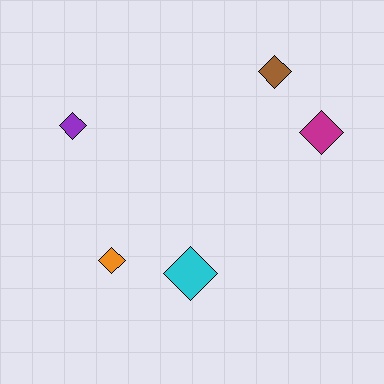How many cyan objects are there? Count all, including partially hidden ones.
There is 1 cyan object.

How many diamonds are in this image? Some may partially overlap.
There are 5 diamonds.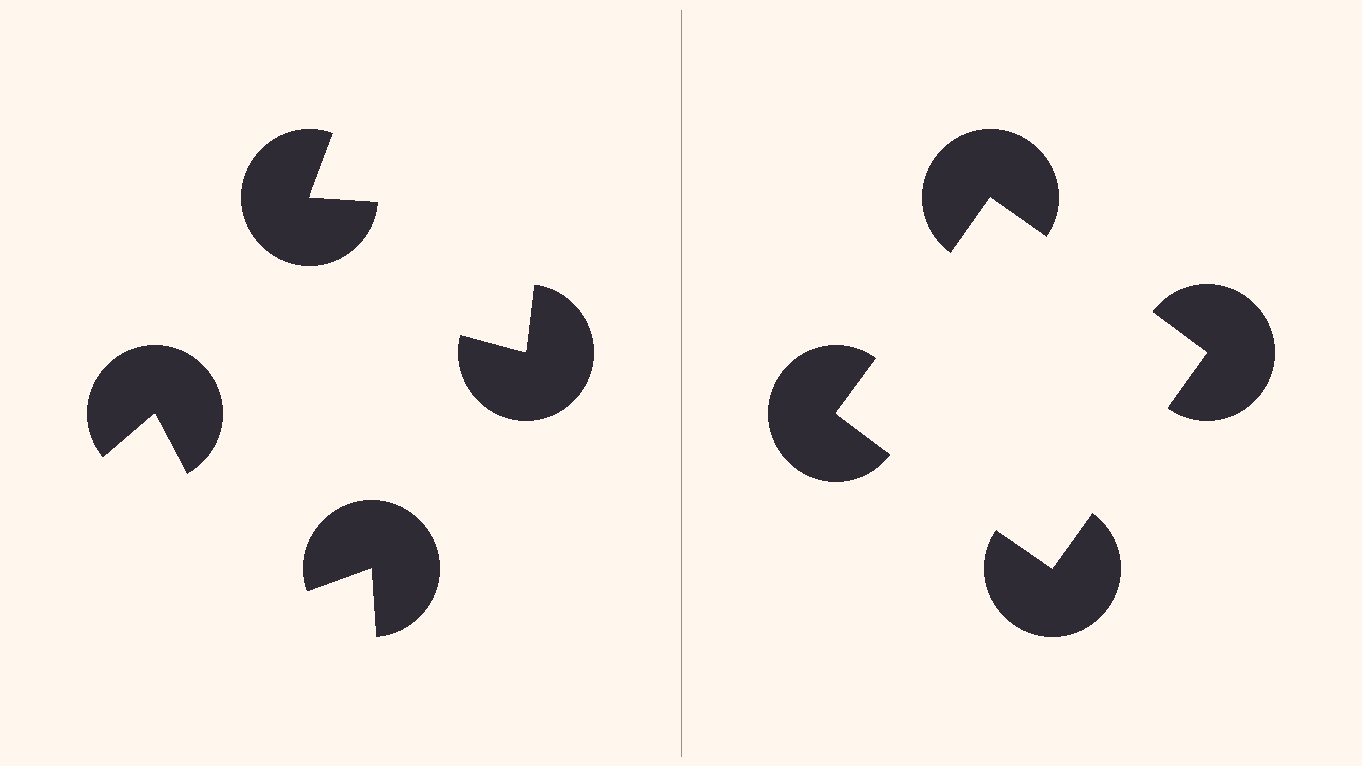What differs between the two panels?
The pac-man discs are positioned identically on both sides; only the wedge orientations differ. On the right they align to a square; on the left they are misaligned.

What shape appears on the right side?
An illusory square.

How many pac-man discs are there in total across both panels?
8 — 4 on each side.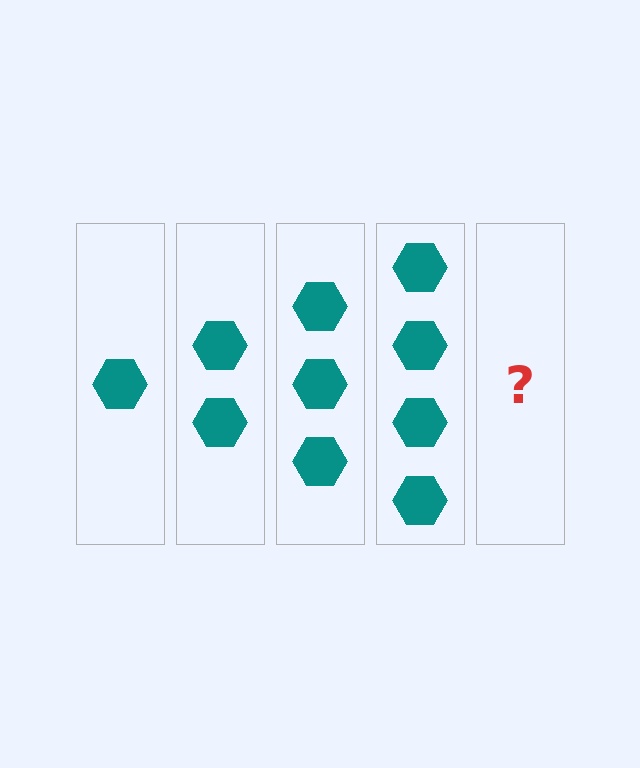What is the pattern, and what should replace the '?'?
The pattern is that each step adds one more hexagon. The '?' should be 5 hexagons.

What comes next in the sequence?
The next element should be 5 hexagons.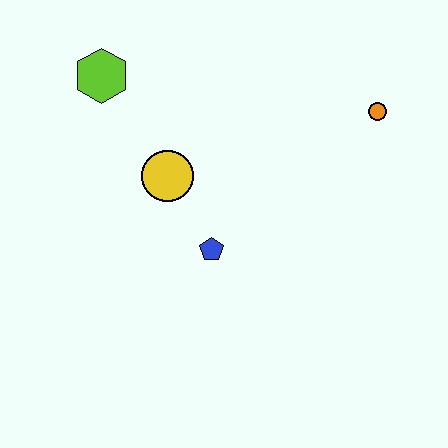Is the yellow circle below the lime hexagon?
Yes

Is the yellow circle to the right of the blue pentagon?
No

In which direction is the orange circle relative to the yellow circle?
The orange circle is to the right of the yellow circle.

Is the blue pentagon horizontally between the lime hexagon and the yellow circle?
No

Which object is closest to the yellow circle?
The blue pentagon is closest to the yellow circle.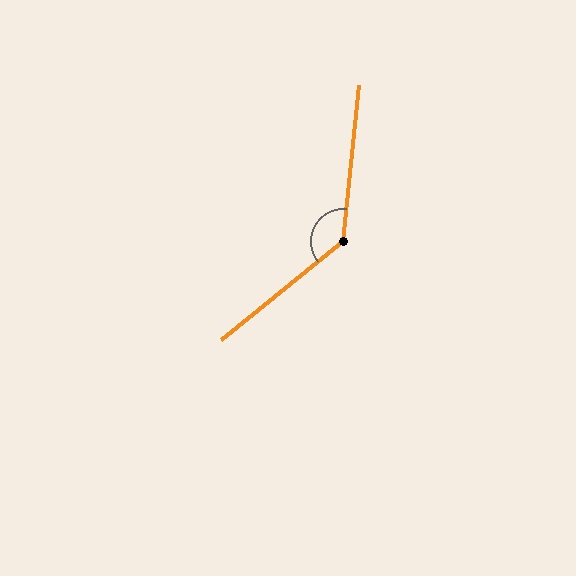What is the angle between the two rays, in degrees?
Approximately 135 degrees.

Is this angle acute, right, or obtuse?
It is obtuse.